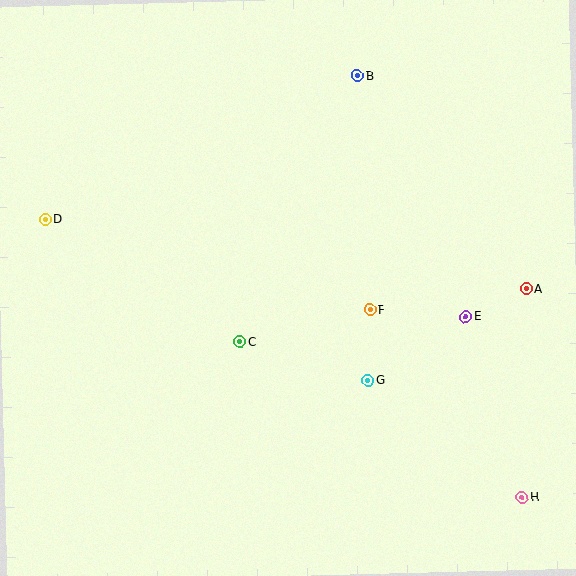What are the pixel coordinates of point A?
Point A is at (527, 289).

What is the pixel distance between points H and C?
The distance between H and C is 322 pixels.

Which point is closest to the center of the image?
Point C at (240, 342) is closest to the center.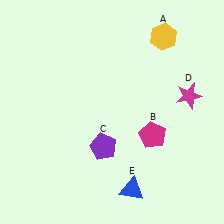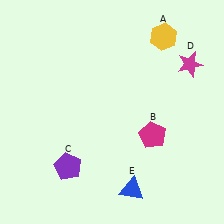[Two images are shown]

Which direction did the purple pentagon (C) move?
The purple pentagon (C) moved left.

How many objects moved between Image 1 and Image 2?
2 objects moved between the two images.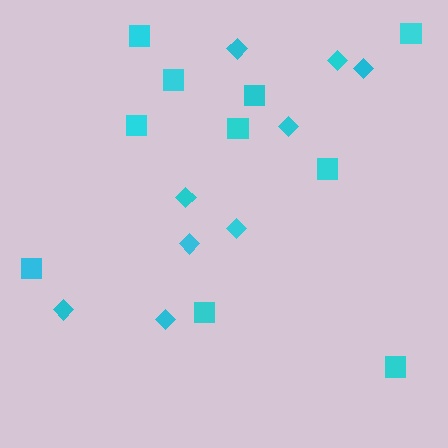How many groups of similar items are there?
There are 2 groups: one group of squares (10) and one group of diamonds (9).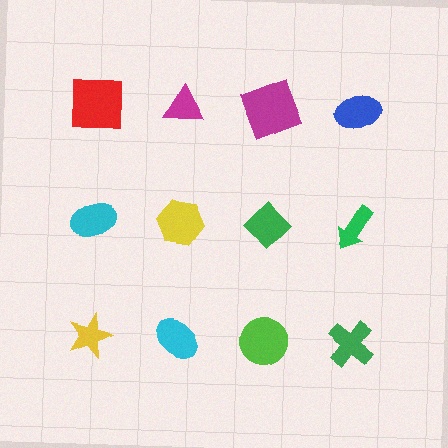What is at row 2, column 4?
A green arrow.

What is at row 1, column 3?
A magenta square.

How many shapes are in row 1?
4 shapes.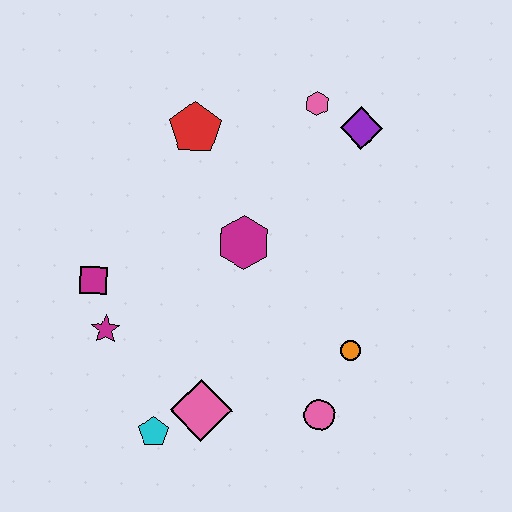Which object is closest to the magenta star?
The magenta square is closest to the magenta star.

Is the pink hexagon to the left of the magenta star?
No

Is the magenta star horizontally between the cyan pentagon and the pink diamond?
No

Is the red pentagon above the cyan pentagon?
Yes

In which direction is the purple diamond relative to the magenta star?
The purple diamond is to the right of the magenta star.